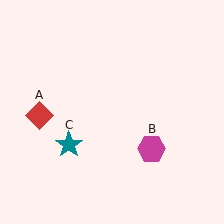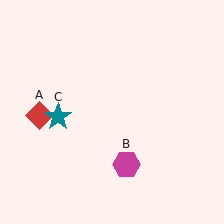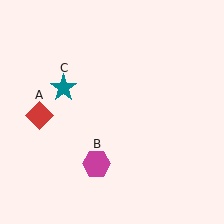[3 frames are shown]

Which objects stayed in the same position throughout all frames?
Red diamond (object A) remained stationary.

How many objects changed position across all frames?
2 objects changed position: magenta hexagon (object B), teal star (object C).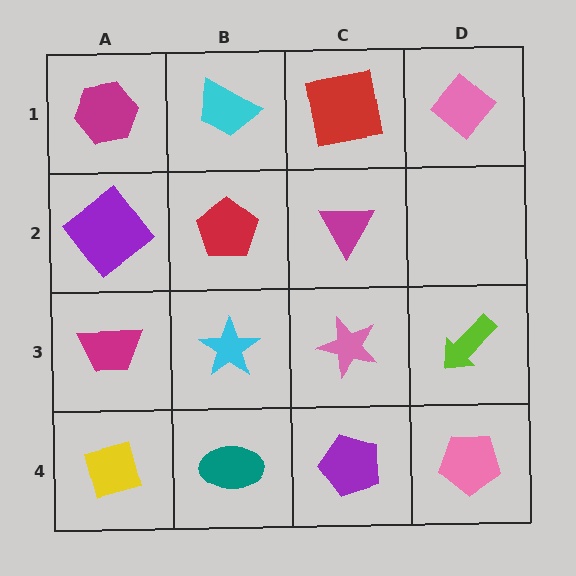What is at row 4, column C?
A purple pentagon.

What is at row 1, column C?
A red square.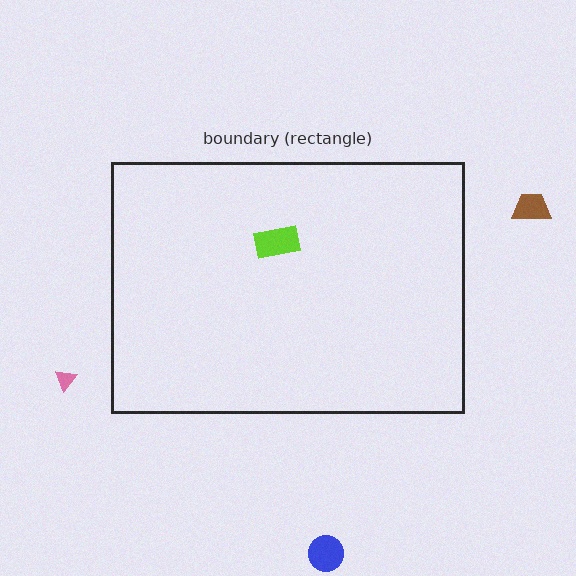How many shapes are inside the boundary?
1 inside, 3 outside.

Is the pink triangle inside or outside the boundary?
Outside.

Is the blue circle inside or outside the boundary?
Outside.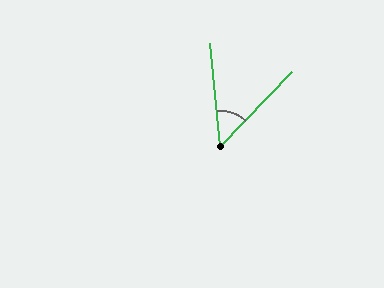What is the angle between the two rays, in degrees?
Approximately 49 degrees.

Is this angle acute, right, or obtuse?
It is acute.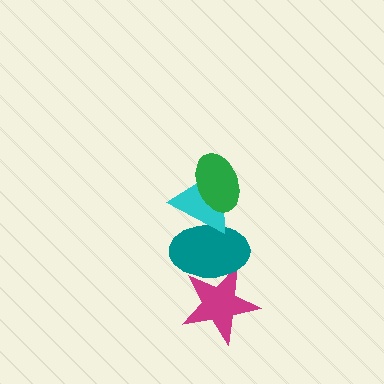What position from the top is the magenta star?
The magenta star is 4th from the top.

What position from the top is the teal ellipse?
The teal ellipse is 3rd from the top.